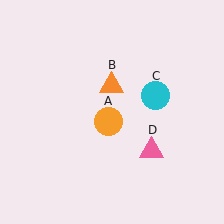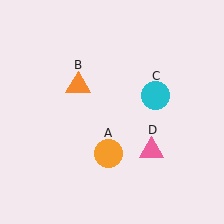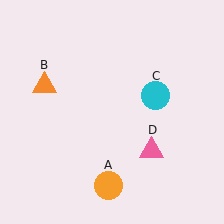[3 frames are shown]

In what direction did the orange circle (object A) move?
The orange circle (object A) moved down.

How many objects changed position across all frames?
2 objects changed position: orange circle (object A), orange triangle (object B).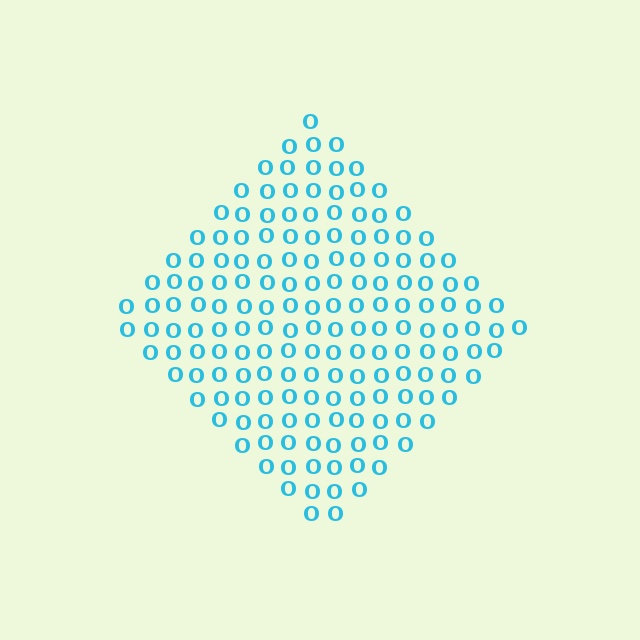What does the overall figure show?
The overall figure shows a diamond.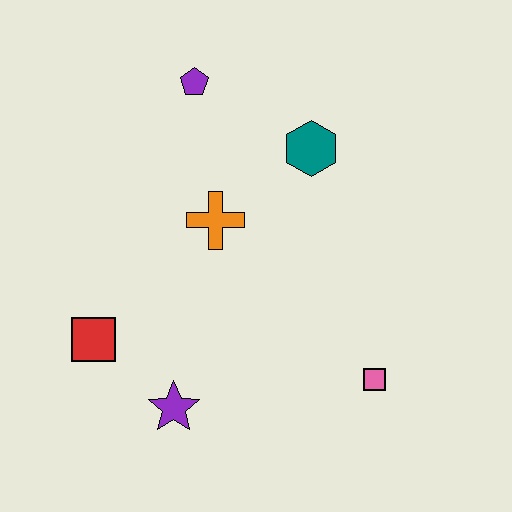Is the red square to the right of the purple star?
No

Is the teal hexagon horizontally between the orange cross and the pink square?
Yes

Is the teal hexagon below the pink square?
No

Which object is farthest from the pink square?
The purple pentagon is farthest from the pink square.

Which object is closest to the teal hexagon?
The orange cross is closest to the teal hexagon.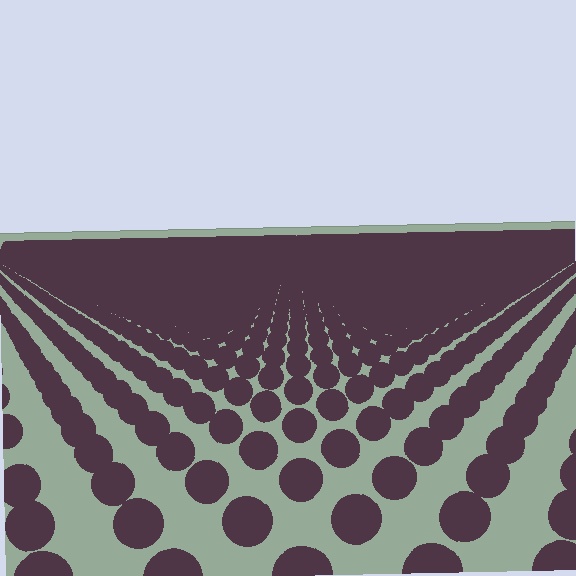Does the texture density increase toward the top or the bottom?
Density increases toward the top.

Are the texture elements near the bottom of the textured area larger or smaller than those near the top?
Larger. Near the bottom, elements are closer to the viewer and appear at a bigger on-screen size.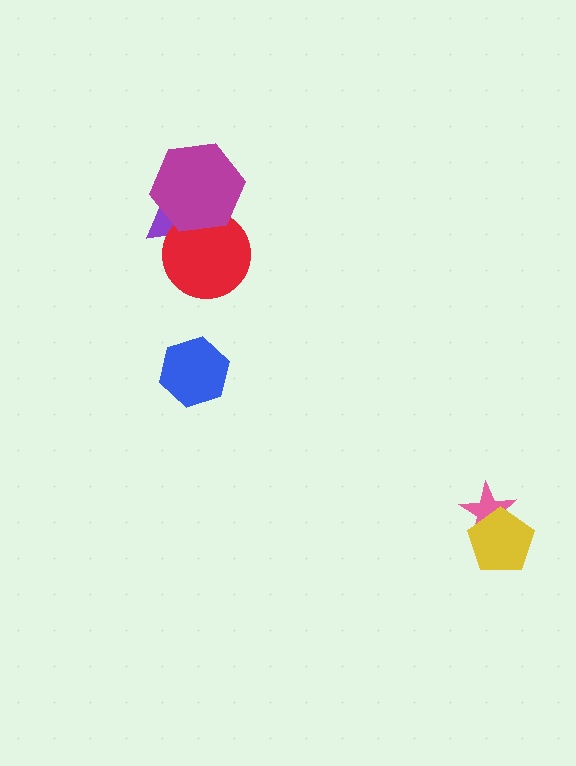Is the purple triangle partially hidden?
Yes, it is partially covered by another shape.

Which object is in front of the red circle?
The magenta hexagon is in front of the red circle.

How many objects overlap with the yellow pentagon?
1 object overlaps with the yellow pentagon.